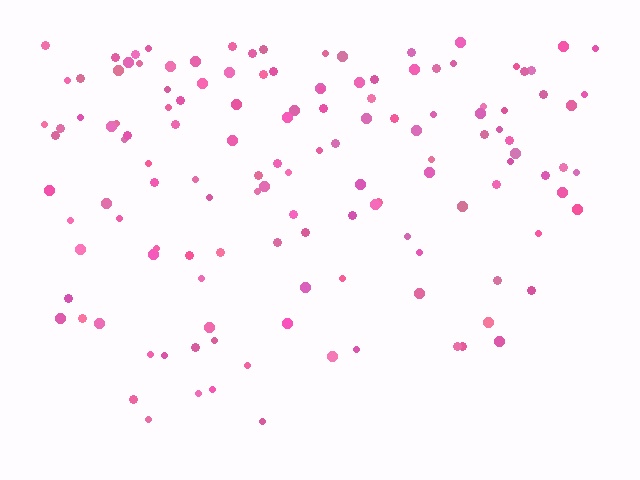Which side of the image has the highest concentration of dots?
The top.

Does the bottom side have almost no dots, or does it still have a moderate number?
Still a moderate number, just noticeably fewer than the top.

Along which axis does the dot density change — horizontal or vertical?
Vertical.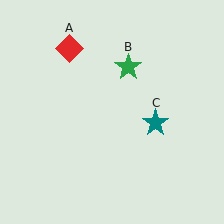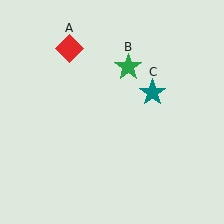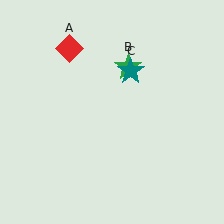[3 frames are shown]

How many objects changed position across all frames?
1 object changed position: teal star (object C).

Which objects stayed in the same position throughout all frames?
Red diamond (object A) and green star (object B) remained stationary.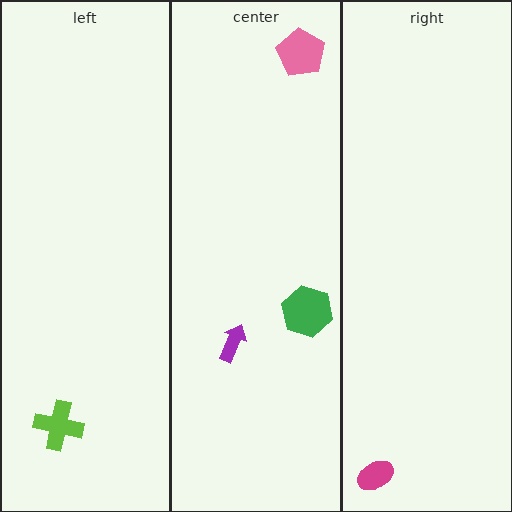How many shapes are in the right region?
1.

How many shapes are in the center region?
3.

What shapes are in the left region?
The lime cross.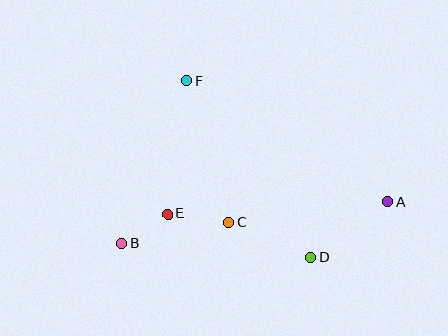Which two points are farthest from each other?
Points A and B are farthest from each other.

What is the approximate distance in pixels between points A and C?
The distance between A and C is approximately 161 pixels.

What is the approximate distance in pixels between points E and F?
The distance between E and F is approximately 134 pixels.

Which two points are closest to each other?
Points B and E are closest to each other.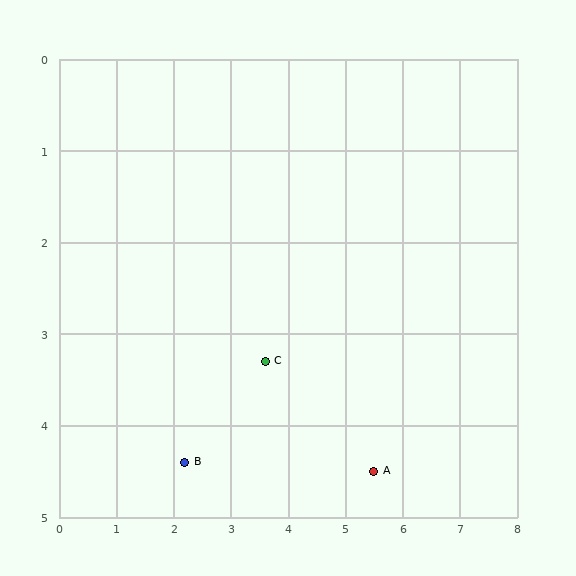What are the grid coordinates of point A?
Point A is at approximately (5.5, 4.5).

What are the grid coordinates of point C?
Point C is at approximately (3.6, 3.3).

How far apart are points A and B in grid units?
Points A and B are about 3.3 grid units apart.